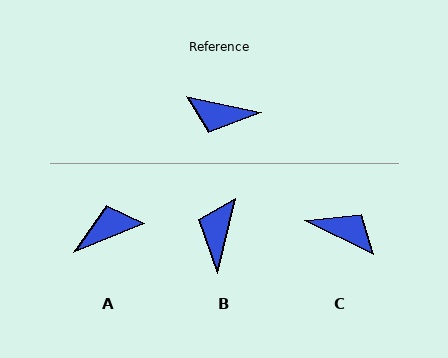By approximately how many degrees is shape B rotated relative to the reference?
Approximately 92 degrees clockwise.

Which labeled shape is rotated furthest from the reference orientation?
C, about 166 degrees away.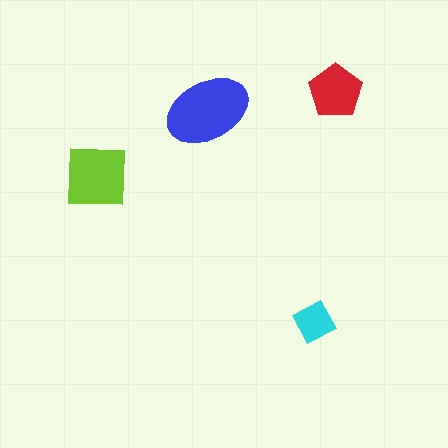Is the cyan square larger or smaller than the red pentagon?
Smaller.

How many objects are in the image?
There are 4 objects in the image.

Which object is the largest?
The blue ellipse.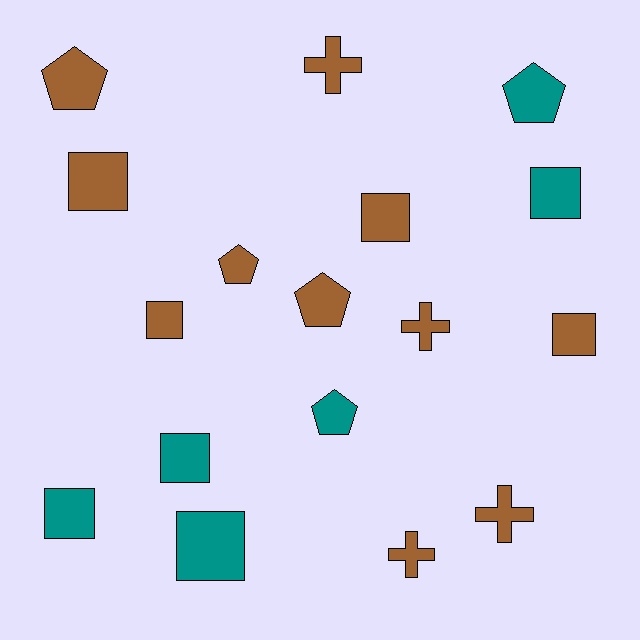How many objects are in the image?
There are 17 objects.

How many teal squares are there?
There are 4 teal squares.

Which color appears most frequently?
Brown, with 11 objects.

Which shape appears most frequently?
Square, with 8 objects.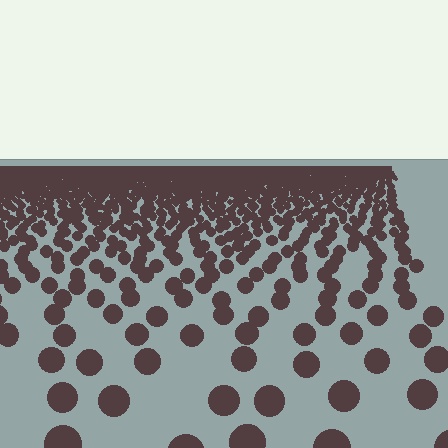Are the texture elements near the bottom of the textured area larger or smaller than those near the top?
Larger. Near the bottom, elements are closer to the viewer and appear at a bigger on-screen size.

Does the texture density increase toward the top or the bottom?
Density increases toward the top.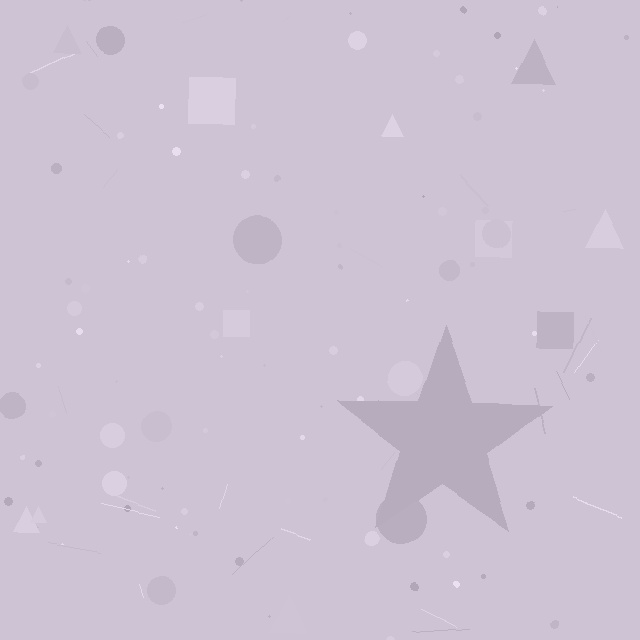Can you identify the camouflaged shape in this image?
The camouflaged shape is a star.